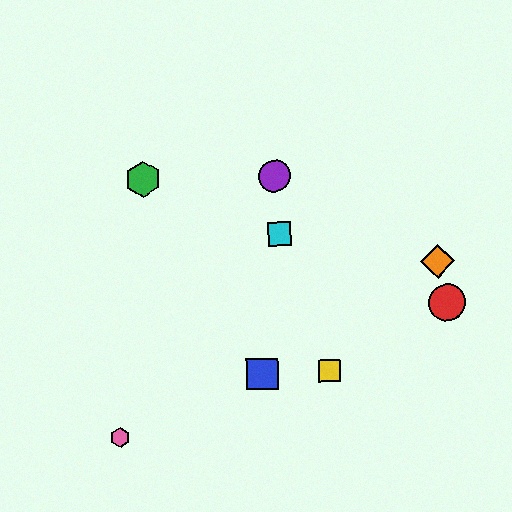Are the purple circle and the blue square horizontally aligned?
No, the purple circle is at y≈176 and the blue square is at y≈374.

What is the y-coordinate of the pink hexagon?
The pink hexagon is at y≈438.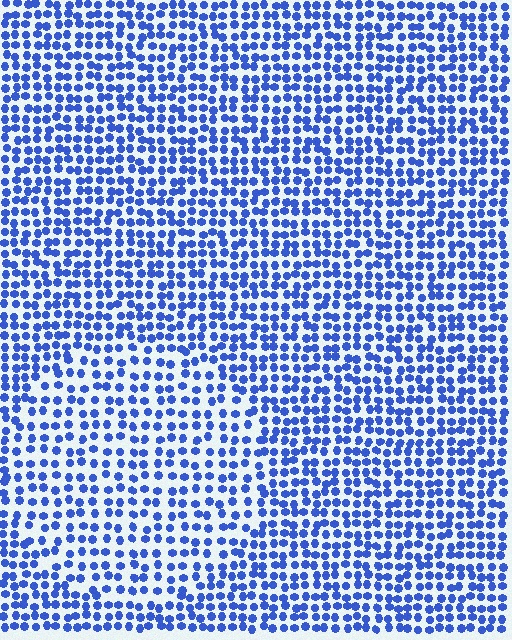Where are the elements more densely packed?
The elements are more densely packed outside the circle boundary.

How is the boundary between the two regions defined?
The boundary is defined by a change in element density (approximately 1.5x ratio). All elements are the same color, size, and shape.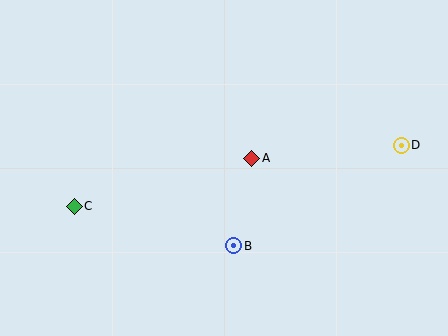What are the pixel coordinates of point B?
Point B is at (234, 246).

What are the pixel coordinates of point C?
Point C is at (74, 206).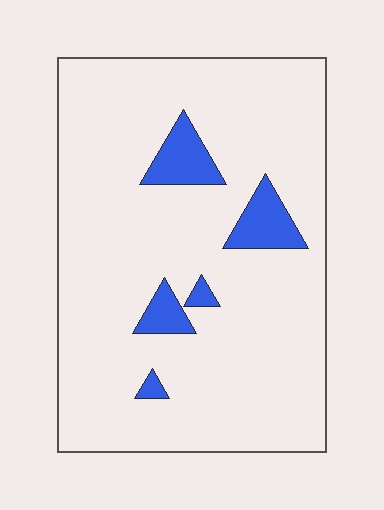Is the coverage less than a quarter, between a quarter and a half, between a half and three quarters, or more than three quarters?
Less than a quarter.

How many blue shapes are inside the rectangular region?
5.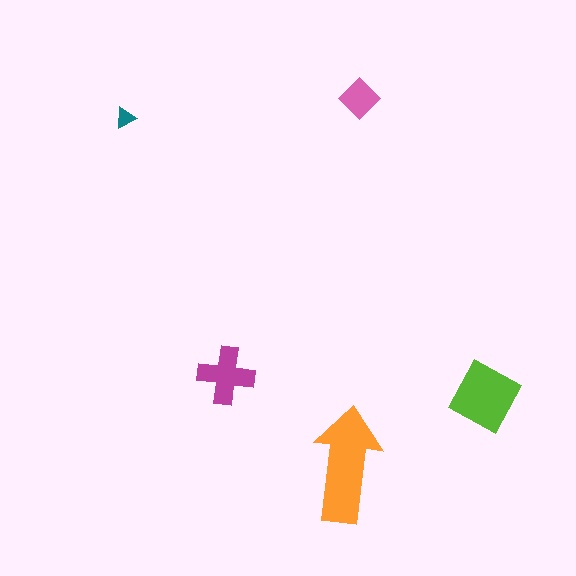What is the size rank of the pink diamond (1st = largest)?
4th.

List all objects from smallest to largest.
The teal triangle, the pink diamond, the magenta cross, the lime square, the orange arrow.